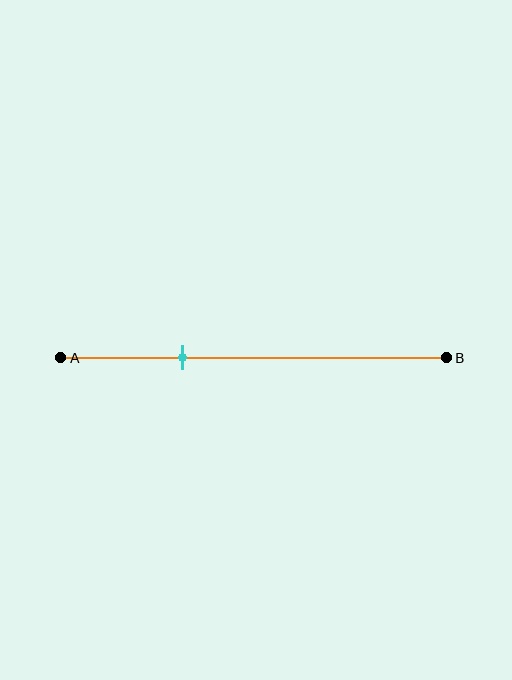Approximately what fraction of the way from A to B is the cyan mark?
The cyan mark is approximately 30% of the way from A to B.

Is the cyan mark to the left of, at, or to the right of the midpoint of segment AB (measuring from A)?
The cyan mark is to the left of the midpoint of segment AB.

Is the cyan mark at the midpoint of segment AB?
No, the mark is at about 30% from A, not at the 50% midpoint.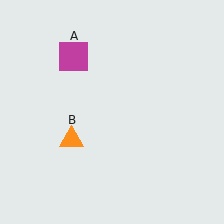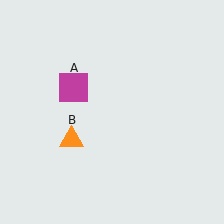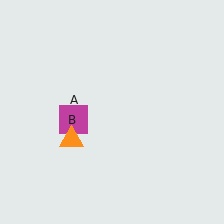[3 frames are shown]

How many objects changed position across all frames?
1 object changed position: magenta square (object A).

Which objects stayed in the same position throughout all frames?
Orange triangle (object B) remained stationary.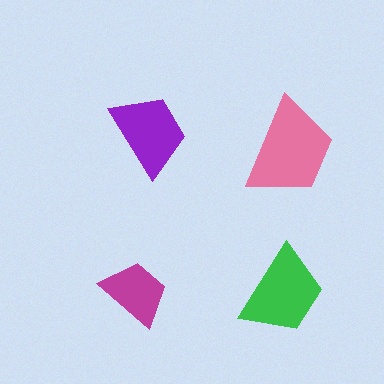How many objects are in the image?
There are 4 objects in the image.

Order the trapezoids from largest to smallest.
the pink one, the green one, the purple one, the magenta one.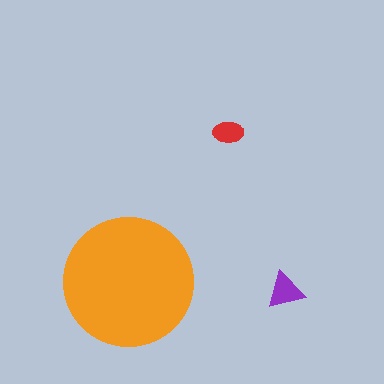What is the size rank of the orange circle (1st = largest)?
1st.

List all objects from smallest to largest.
The red ellipse, the purple triangle, the orange circle.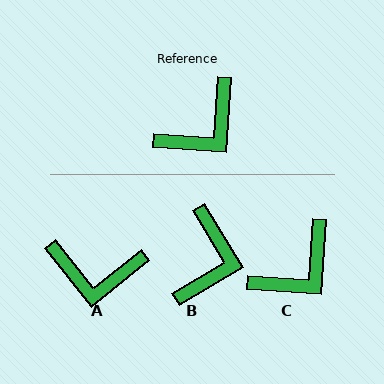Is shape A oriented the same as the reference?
No, it is off by about 48 degrees.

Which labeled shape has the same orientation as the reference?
C.